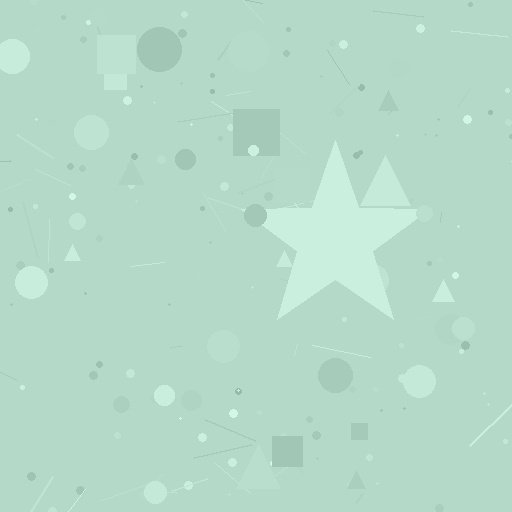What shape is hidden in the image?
A star is hidden in the image.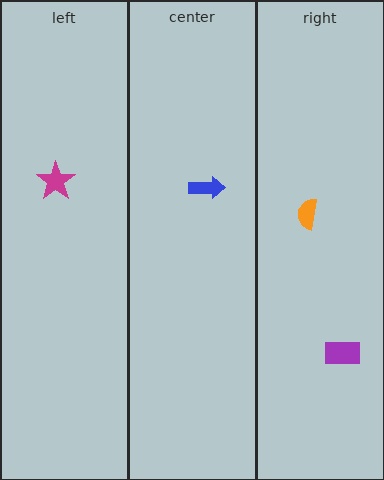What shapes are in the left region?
The magenta star.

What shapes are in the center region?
The blue arrow.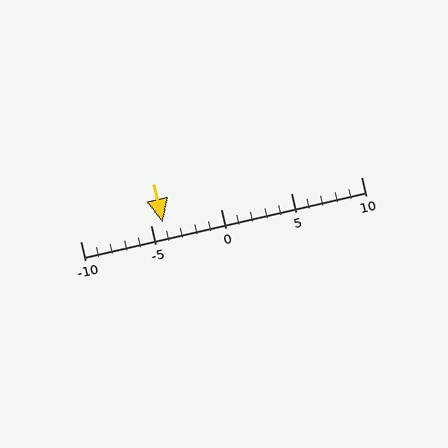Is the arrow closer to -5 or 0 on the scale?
The arrow is closer to -5.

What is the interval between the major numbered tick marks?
The major tick marks are spaced 5 units apart.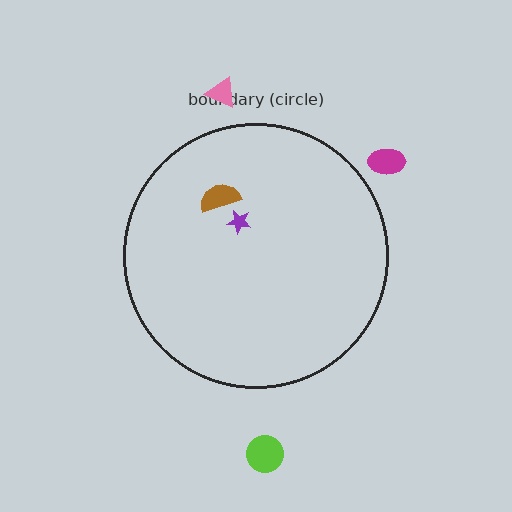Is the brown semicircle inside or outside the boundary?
Inside.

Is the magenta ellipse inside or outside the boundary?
Outside.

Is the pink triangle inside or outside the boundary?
Outside.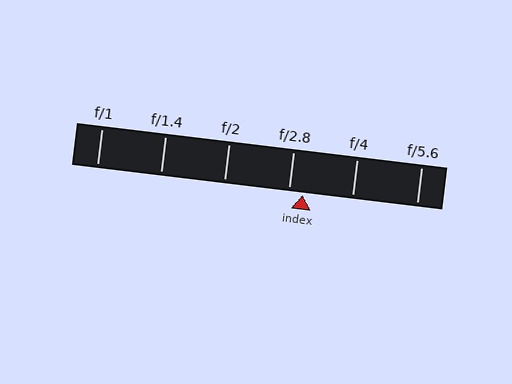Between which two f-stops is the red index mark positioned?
The index mark is between f/2.8 and f/4.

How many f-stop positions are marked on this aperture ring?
There are 6 f-stop positions marked.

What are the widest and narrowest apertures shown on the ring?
The widest aperture shown is f/1 and the narrowest is f/5.6.